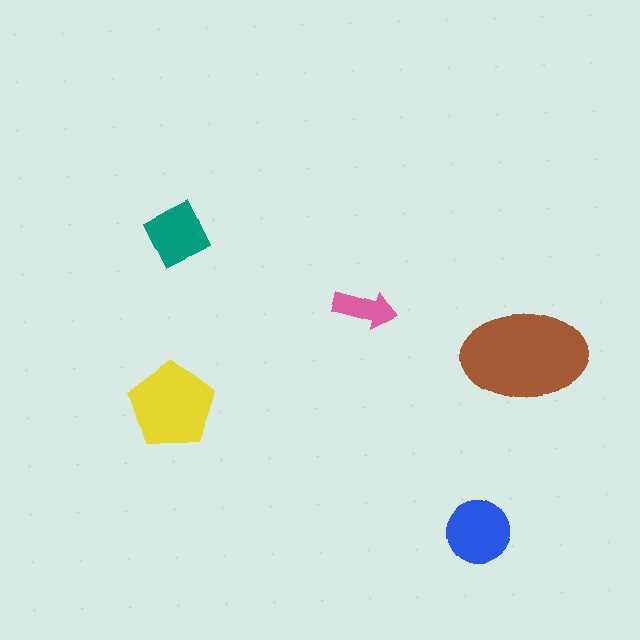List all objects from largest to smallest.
The brown ellipse, the yellow pentagon, the blue circle, the teal diamond, the pink arrow.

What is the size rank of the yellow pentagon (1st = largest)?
2nd.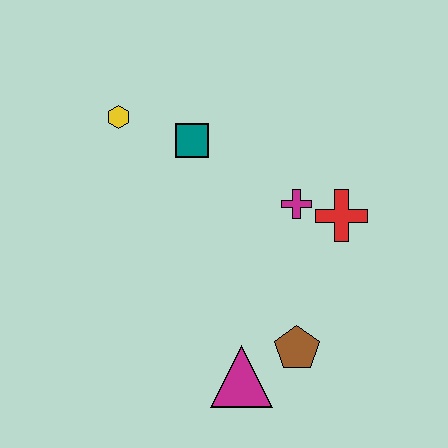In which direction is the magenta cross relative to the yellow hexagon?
The magenta cross is to the right of the yellow hexagon.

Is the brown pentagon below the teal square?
Yes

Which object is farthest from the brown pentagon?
The yellow hexagon is farthest from the brown pentagon.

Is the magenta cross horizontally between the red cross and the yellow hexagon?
Yes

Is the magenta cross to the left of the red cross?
Yes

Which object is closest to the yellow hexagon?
The teal square is closest to the yellow hexagon.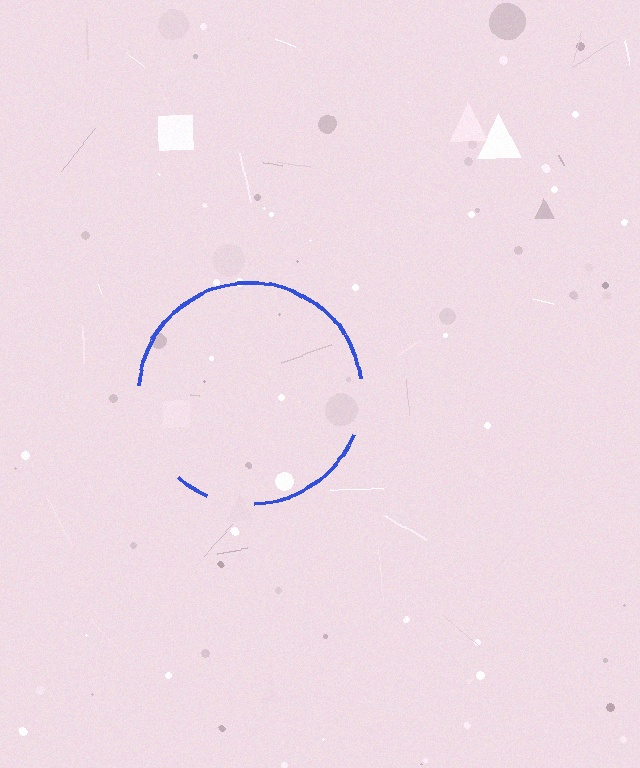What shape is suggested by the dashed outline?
The dashed outline suggests a circle.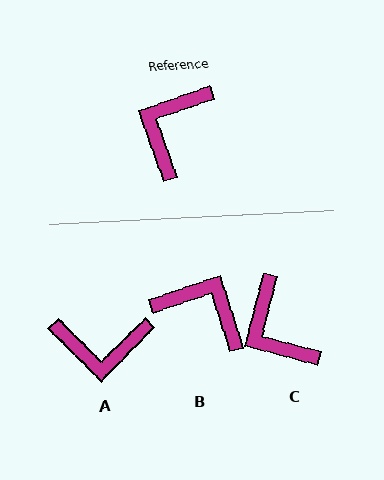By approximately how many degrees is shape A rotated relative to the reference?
Approximately 116 degrees counter-clockwise.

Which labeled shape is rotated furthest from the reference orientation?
A, about 116 degrees away.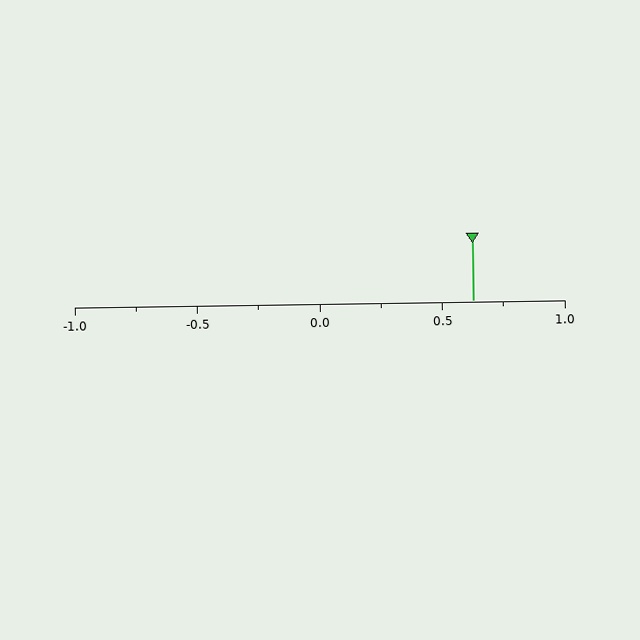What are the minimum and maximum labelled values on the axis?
The axis runs from -1.0 to 1.0.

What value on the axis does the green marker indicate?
The marker indicates approximately 0.62.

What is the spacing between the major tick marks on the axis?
The major ticks are spaced 0.5 apart.